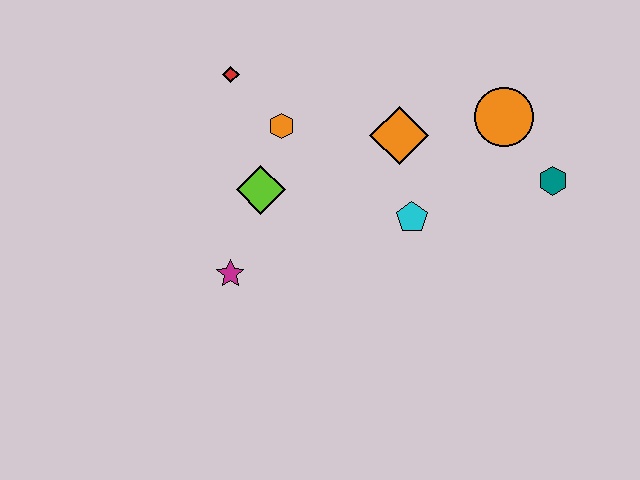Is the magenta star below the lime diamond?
Yes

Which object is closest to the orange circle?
The teal hexagon is closest to the orange circle.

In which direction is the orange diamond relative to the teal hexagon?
The orange diamond is to the left of the teal hexagon.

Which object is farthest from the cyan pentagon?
The red diamond is farthest from the cyan pentagon.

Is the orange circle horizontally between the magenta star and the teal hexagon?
Yes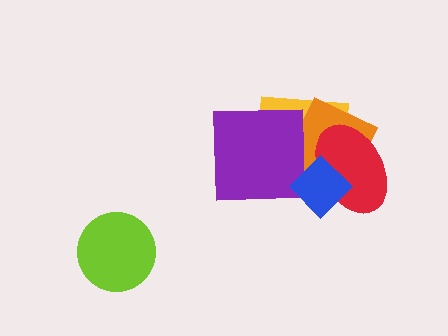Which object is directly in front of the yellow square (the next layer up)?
The orange diamond is directly in front of the yellow square.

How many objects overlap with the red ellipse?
3 objects overlap with the red ellipse.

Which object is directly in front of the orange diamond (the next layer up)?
The red ellipse is directly in front of the orange diamond.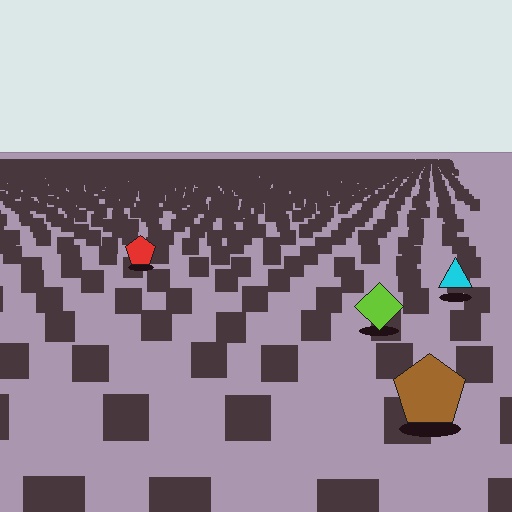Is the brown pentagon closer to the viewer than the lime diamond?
Yes. The brown pentagon is closer — you can tell from the texture gradient: the ground texture is coarser near it.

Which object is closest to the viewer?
The brown pentagon is closest. The texture marks near it are larger and more spread out.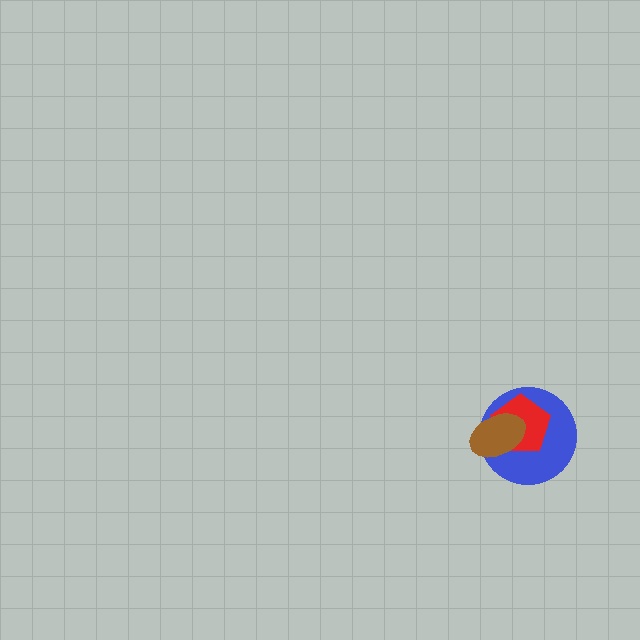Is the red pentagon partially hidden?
Yes, it is partially covered by another shape.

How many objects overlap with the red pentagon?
2 objects overlap with the red pentagon.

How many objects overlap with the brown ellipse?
2 objects overlap with the brown ellipse.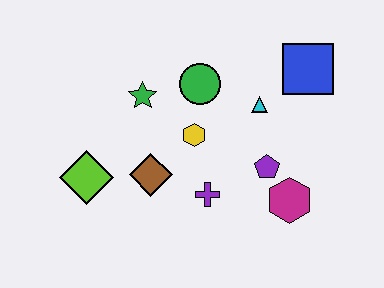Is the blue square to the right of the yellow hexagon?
Yes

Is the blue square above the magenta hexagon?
Yes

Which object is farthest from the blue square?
The lime diamond is farthest from the blue square.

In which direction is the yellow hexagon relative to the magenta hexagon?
The yellow hexagon is to the left of the magenta hexagon.